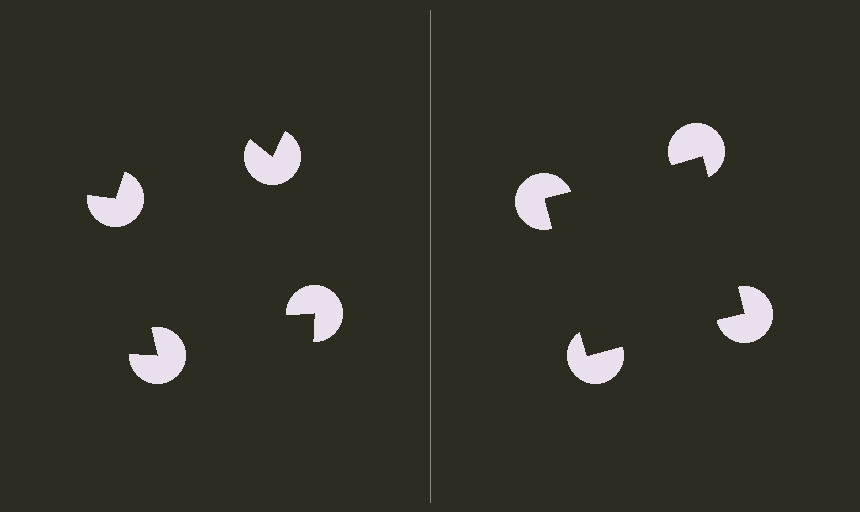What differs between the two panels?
The pac-man discs are positioned identically on both sides; only the wedge orientations differ. On the right they align to a square; on the left they are misaligned.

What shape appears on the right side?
An illusory square.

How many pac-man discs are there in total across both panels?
8 — 4 on each side.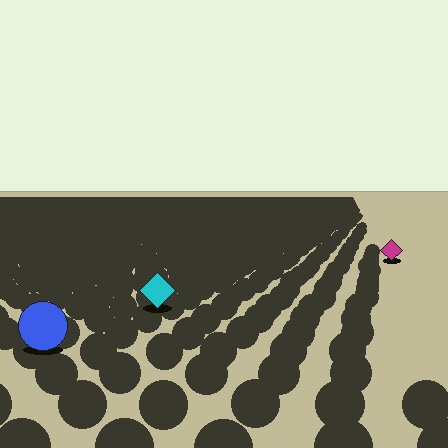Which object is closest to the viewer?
The blue circle is closest. The texture marks near it are larger and more spread out.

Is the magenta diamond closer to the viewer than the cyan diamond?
No. The cyan diamond is closer — you can tell from the texture gradient: the ground texture is coarser near it.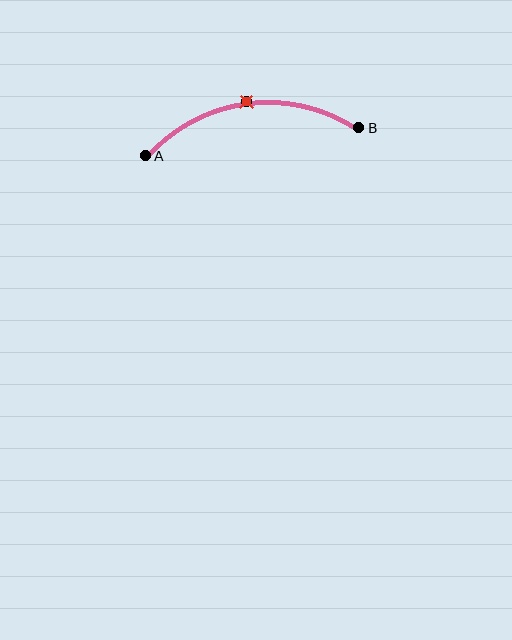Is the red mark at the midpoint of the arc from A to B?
Yes. The red mark lies on the arc at equal arc-length from both A and B — it is the arc midpoint.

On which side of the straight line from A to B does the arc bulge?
The arc bulges above the straight line connecting A and B.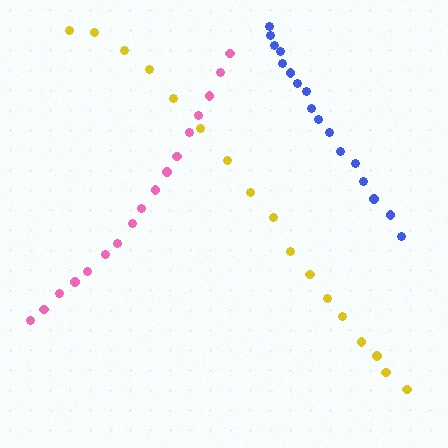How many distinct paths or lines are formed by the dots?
There are 3 distinct paths.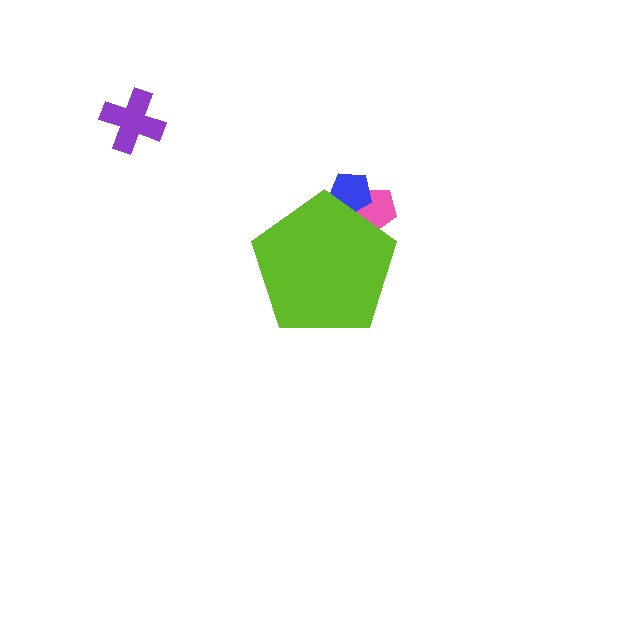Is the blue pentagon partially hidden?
Yes, the blue pentagon is partially hidden behind the lime pentagon.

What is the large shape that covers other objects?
A lime pentagon.